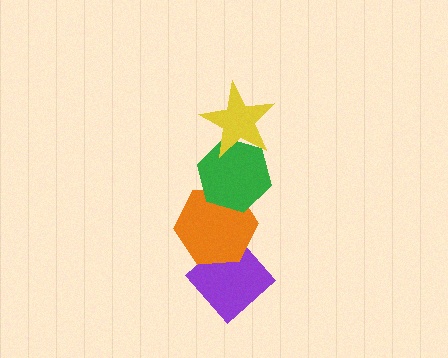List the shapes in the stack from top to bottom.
From top to bottom: the yellow star, the green hexagon, the orange hexagon, the purple diamond.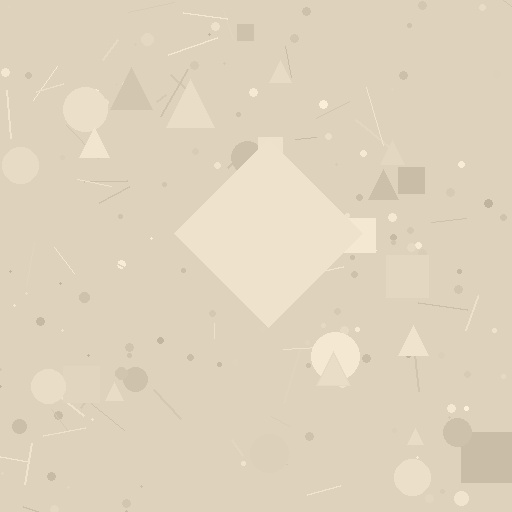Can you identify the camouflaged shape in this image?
The camouflaged shape is a diamond.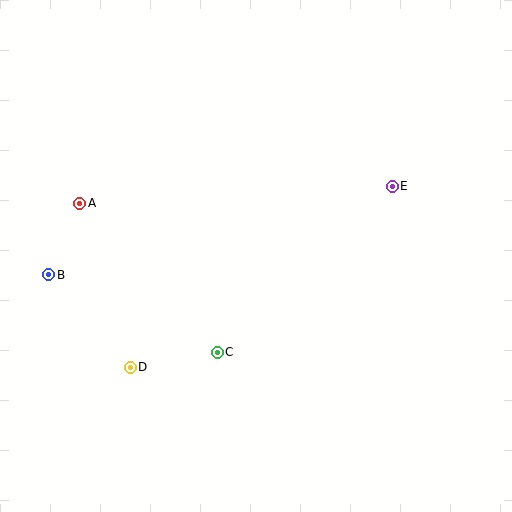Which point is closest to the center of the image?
Point C at (217, 352) is closest to the center.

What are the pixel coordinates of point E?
Point E is at (392, 186).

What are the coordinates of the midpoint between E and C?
The midpoint between E and C is at (305, 269).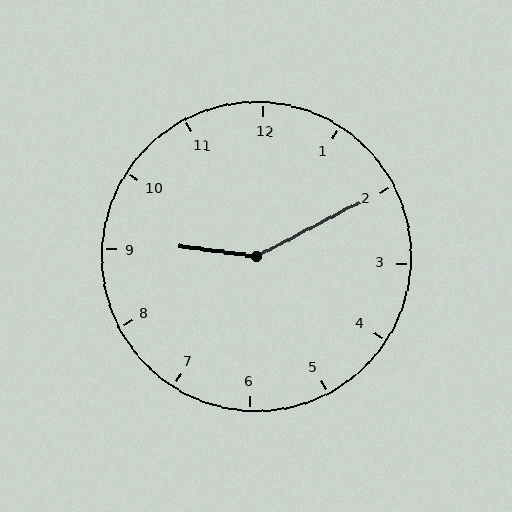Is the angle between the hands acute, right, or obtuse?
It is obtuse.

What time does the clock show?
9:10.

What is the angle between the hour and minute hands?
Approximately 145 degrees.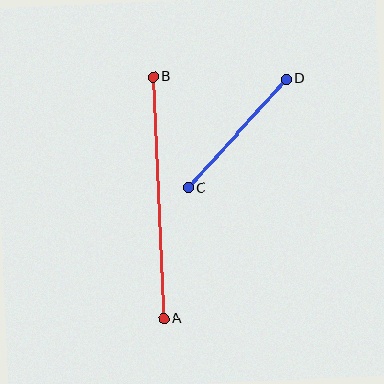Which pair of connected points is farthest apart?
Points A and B are farthest apart.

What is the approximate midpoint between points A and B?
The midpoint is at approximately (158, 198) pixels.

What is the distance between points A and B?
The distance is approximately 242 pixels.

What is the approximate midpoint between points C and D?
The midpoint is at approximately (237, 134) pixels.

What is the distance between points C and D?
The distance is approximately 147 pixels.